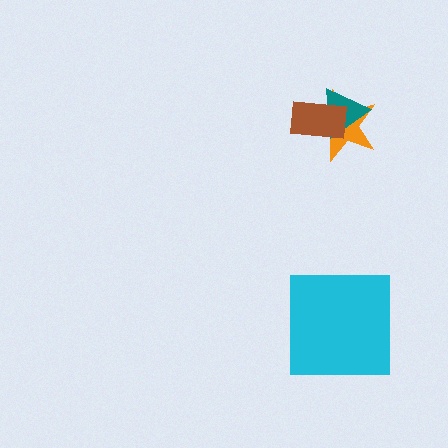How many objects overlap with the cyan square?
0 objects overlap with the cyan square.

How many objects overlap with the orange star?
2 objects overlap with the orange star.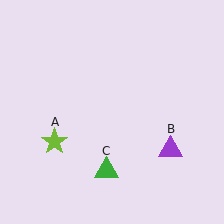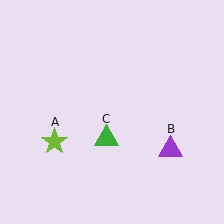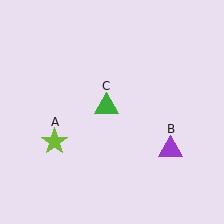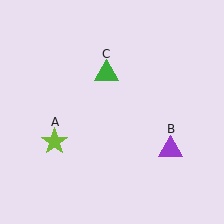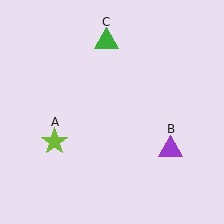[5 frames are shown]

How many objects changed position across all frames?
1 object changed position: green triangle (object C).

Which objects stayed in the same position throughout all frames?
Lime star (object A) and purple triangle (object B) remained stationary.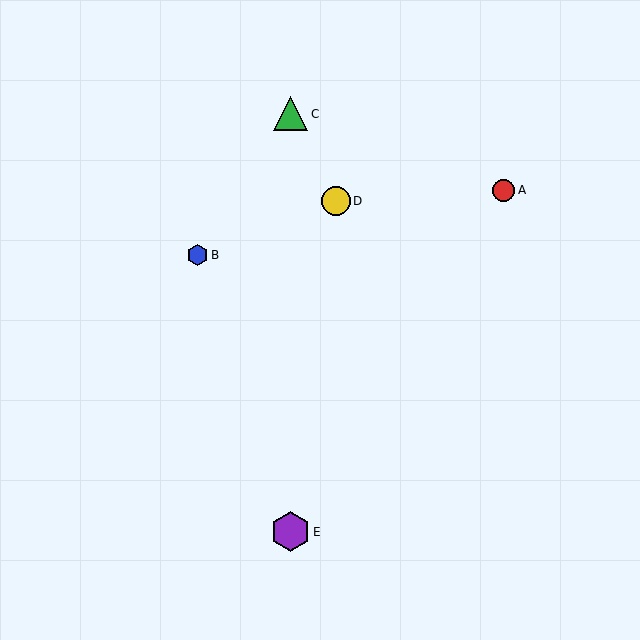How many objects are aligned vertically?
2 objects (C, E) are aligned vertically.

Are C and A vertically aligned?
No, C is at x≈291 and A is at x≈504.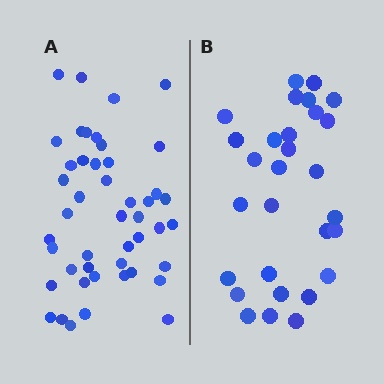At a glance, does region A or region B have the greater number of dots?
Region A (the left region) has more dots.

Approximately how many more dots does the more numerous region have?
Region A has approximately 15 more dots than region B.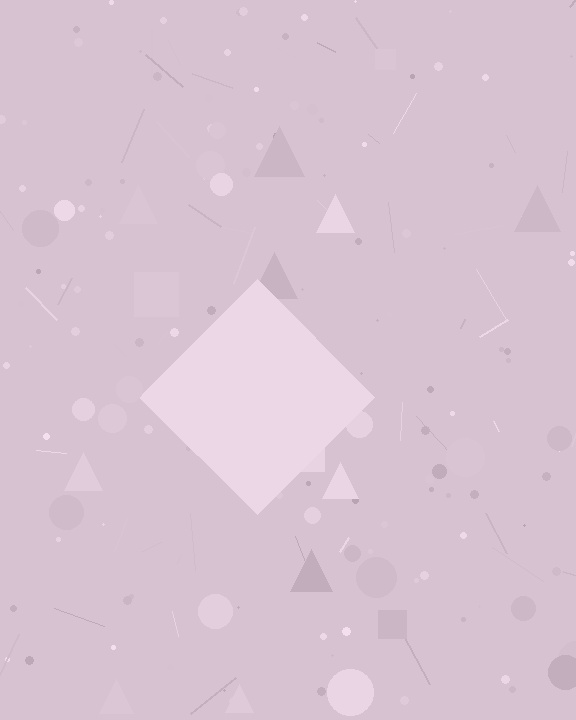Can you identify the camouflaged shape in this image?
The camouflaged shape is a diamond.